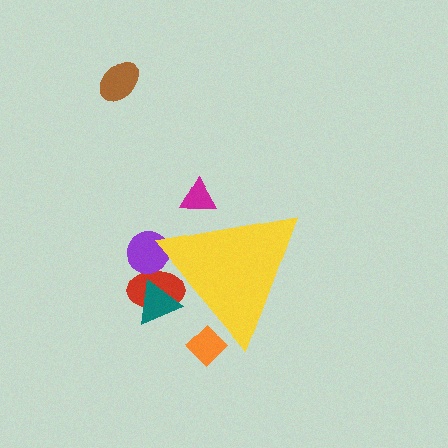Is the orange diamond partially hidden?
Yes, the orange diamond is partially hidden behind the yellow triangle.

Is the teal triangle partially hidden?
Yes, the teal triangle is partially hidden behind the yellow triangle.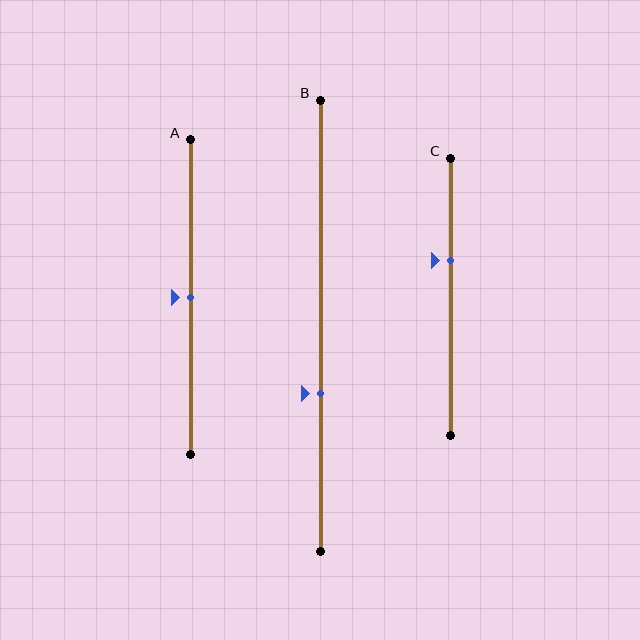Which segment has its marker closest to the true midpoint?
Segment A has its marker closest to the true midpoint.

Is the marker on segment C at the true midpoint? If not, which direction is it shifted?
No, the marker on segment C is shifted upward by about 13% of the segment length.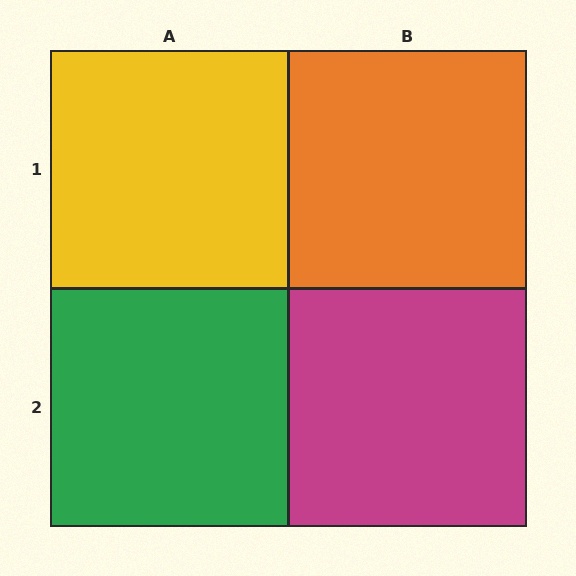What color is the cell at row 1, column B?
Orange.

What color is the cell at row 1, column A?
Yellow.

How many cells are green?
1 cell is green.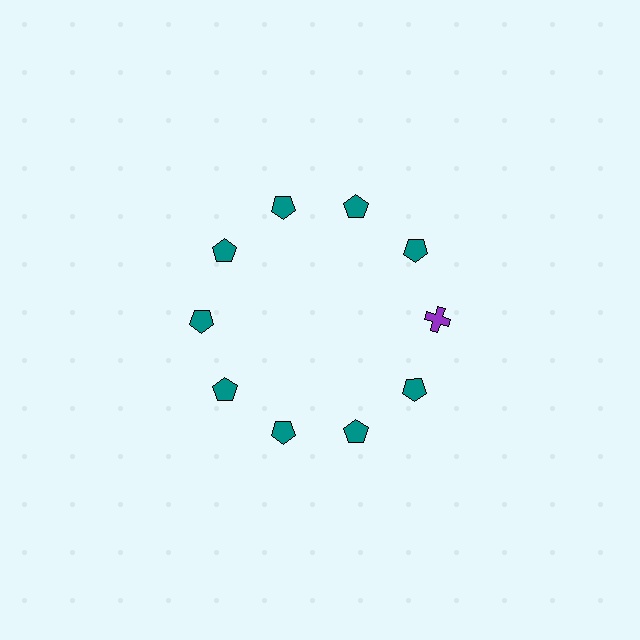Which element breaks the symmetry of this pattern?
The purple cross at roughly the 3 o'clock position breaks the symmetry. All other shapes are teal pentagons.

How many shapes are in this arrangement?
There are 10 shapes arranged in a ring pattern.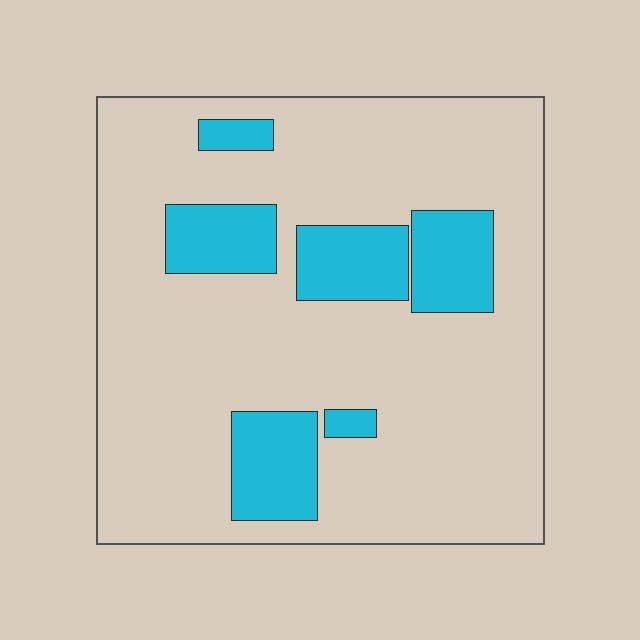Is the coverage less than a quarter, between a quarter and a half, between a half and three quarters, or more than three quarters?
Less than a quarter.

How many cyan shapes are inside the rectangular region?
6.